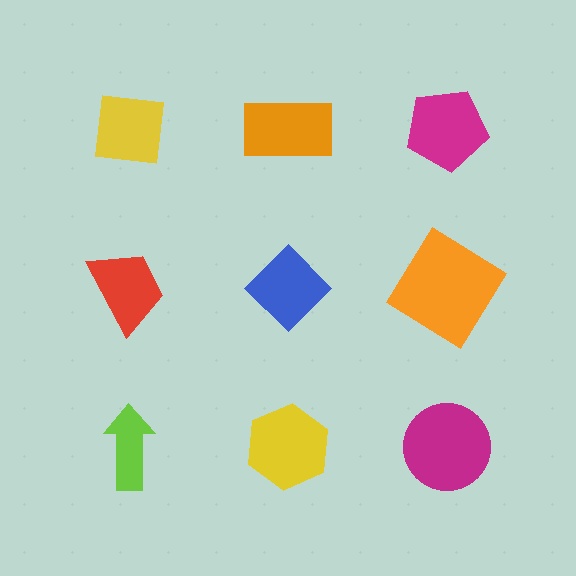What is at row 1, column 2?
An orange rectangle.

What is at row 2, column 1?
A red trapezoid.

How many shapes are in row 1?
3 shapes.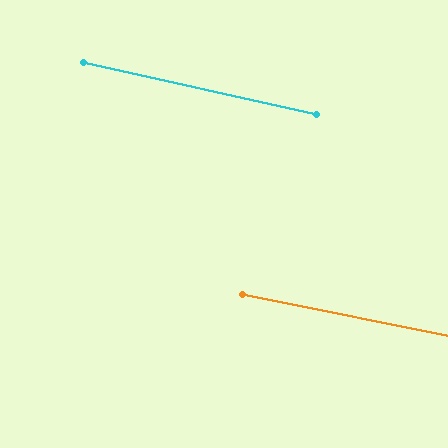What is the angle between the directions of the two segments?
Approximately 1 degree.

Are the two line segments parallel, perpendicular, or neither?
Parallel — their directions differ by only 1.1°.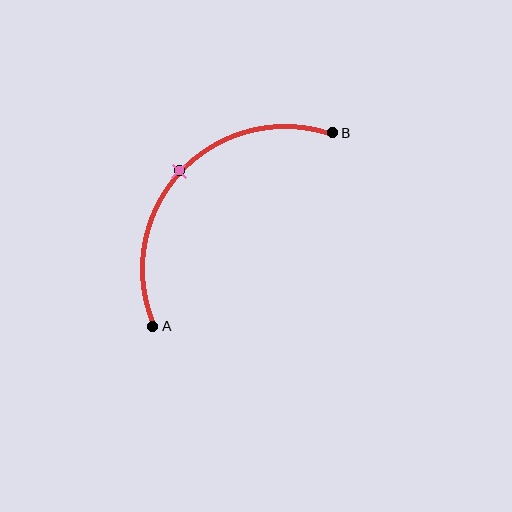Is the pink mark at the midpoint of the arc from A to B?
Yes. The pink mark lies on the arc at equal arc-length from both A and B — it is the arc midpoint.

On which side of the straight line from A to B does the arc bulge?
The arc bulges above and to the left of the straight line connecting A and B.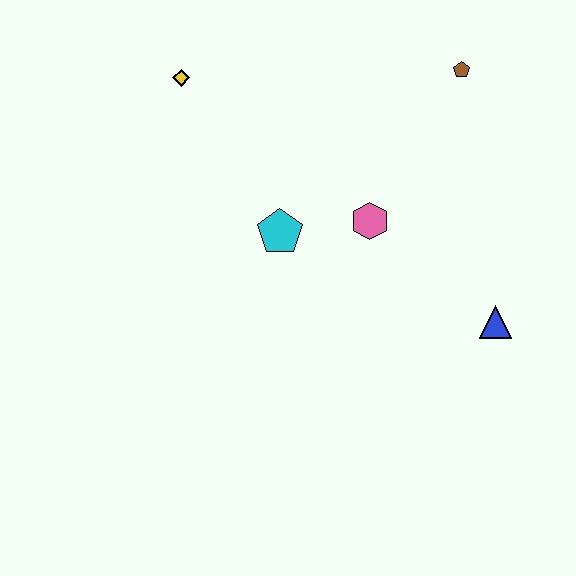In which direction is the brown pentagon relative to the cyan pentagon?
The brown pentagon is to the right of the cyan pentagon.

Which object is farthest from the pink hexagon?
The yellow diamond is farthest from the pink hexagon.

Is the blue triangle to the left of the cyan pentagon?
No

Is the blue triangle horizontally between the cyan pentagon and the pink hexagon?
No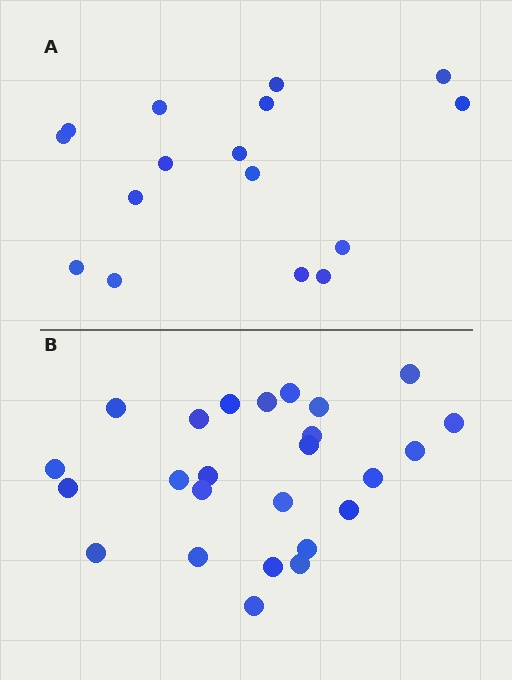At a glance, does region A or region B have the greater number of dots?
Region B (the bottom region) has more dots.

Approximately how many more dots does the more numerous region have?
Region B has roughly 8 or so more dots than region A.